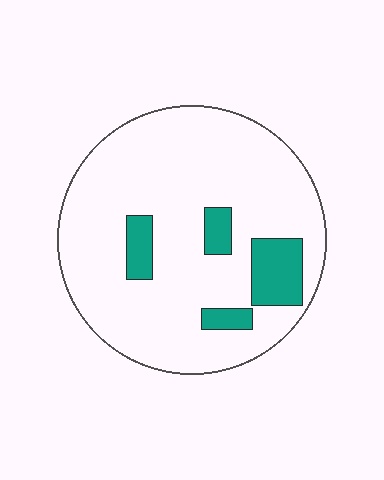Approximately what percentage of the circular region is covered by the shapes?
Approximately 15%.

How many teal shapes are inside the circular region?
4.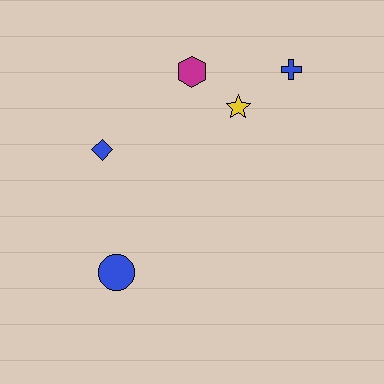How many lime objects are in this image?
There are no lime objects.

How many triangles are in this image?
There are no triangles.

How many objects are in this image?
There are 5 objects.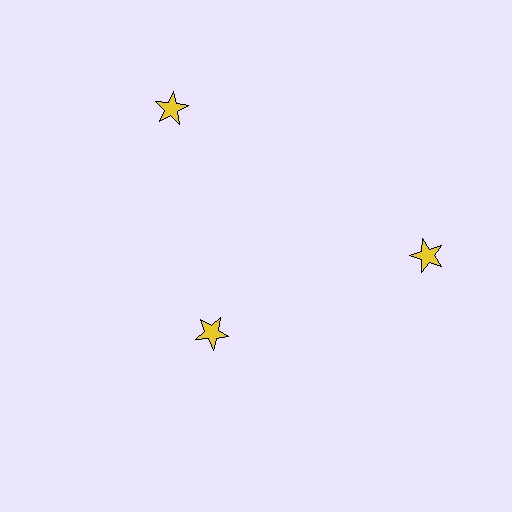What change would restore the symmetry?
The symmetry would be restored by moving it outward, back onto the ring so that all 3 stars sit at equal angles and equal distance from the center.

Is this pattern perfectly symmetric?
No. The 3 yellow stars are arranged in a ring, but one element near the 7 o'clock position is pulled inward toward the center, breaking the 3-fold rotational symmetry.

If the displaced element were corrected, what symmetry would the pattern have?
It would have 3-fold rotational symmetry — the pattern would map onto itself every 120 degrees.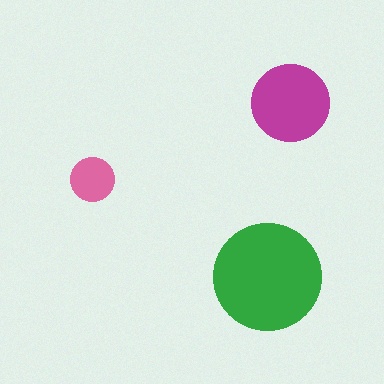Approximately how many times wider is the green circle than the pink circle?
About 2.5 times wider.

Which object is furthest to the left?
The pink circle is leftmost.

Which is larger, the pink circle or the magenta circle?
The magenta one.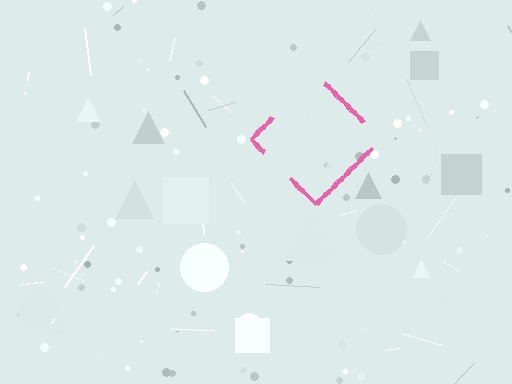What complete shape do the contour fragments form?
The contour fragments form a diamond.